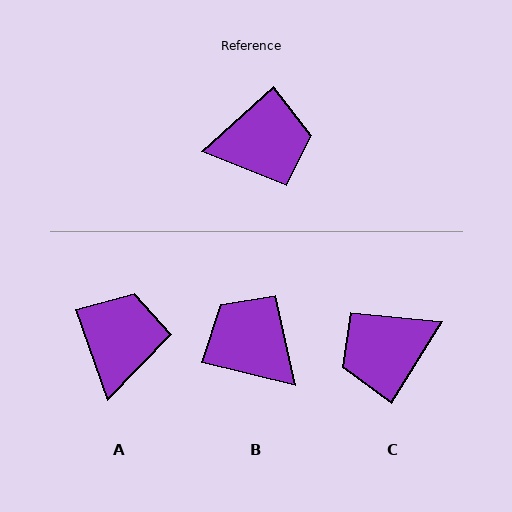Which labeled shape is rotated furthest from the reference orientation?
C, about 163 degrees away.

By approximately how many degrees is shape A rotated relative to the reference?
Approximately 68 degrees counter-clockwise.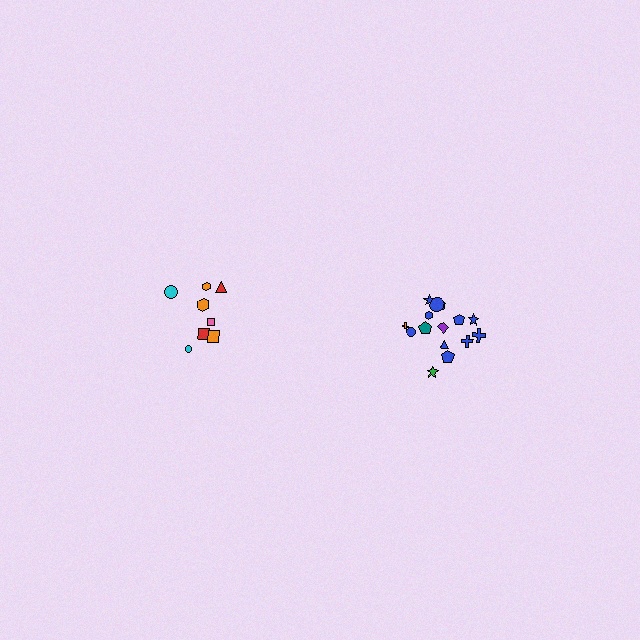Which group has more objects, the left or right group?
The right group.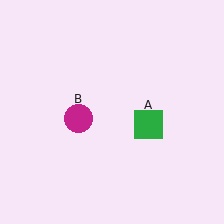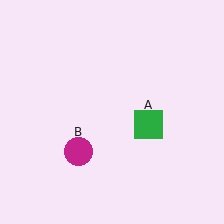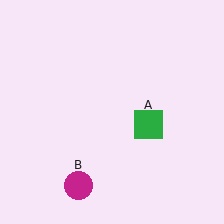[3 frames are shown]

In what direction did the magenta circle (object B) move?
The magenta circle (object B) moved down.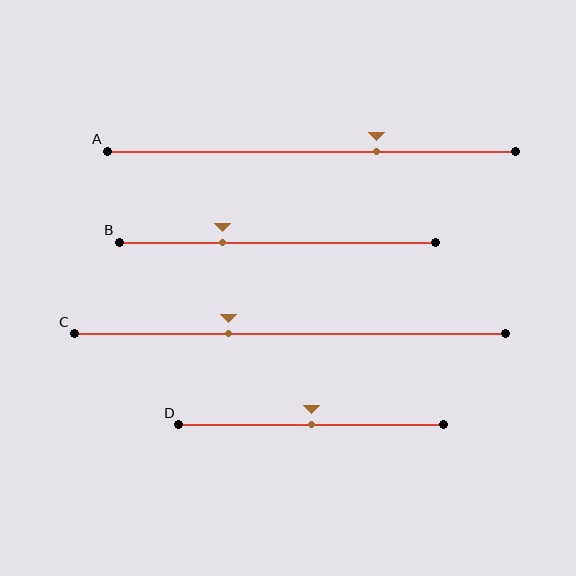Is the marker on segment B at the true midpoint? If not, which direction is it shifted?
No, the marker on segment B is shifted to the left by about 17% of the segment length.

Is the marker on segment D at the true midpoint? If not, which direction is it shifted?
Yes, the marker on segment D is at the true midpoint.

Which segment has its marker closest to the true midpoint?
Segment D has its marker closest to the true midpoint.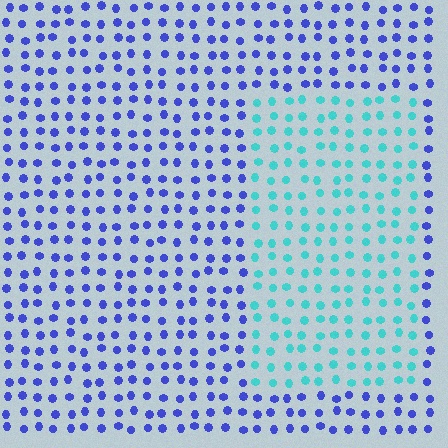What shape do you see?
I see a rectangle.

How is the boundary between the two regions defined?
The boundary is defined purely by a slight shift in hue (about 59 degrees). Spacing, size, and orientation are identical on both sides.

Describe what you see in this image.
The image is filled with small blue elements in a uniform arrangement. A rectangle-shaped region is visible where the elements are tinted to a slightly different hue, forming a subtle color boundary.